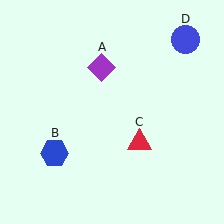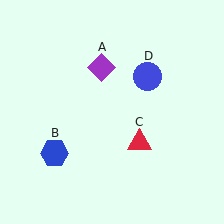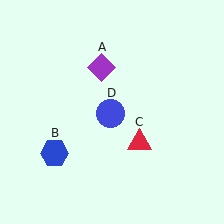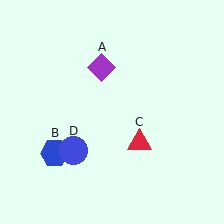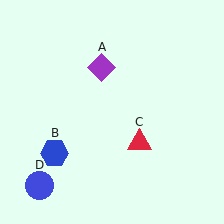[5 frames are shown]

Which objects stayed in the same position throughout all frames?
Purple diamond (object A) and blue hexagon (object B) and red triangle (object C) remained stationary.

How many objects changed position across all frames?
1 object changed position: blue circle (object D).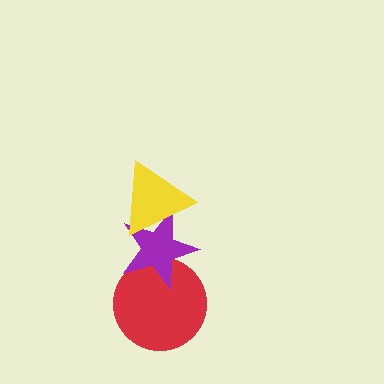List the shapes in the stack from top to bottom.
From top to bottom: the yellow triangle, the purple star, the red circle.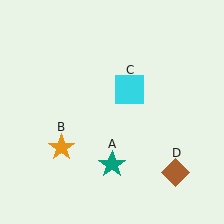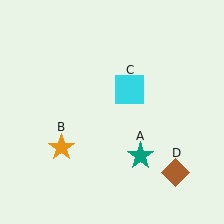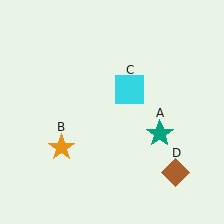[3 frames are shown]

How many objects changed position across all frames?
1 object changed position: teal star (object A).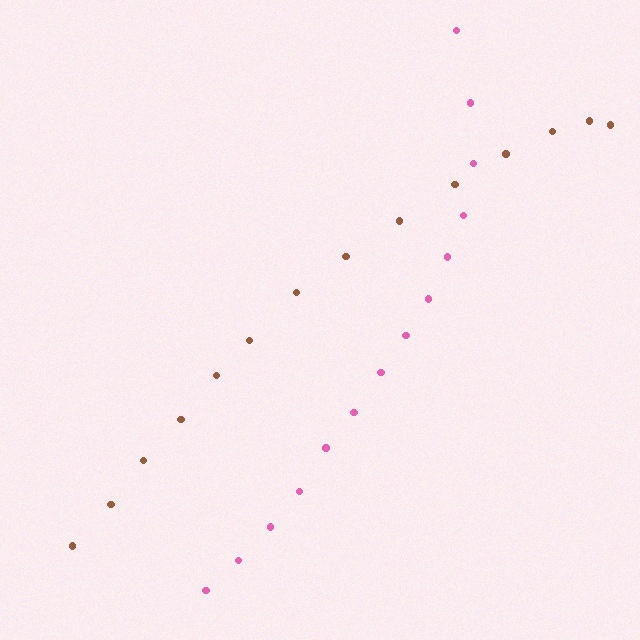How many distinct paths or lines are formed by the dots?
There are 2 distinct paths.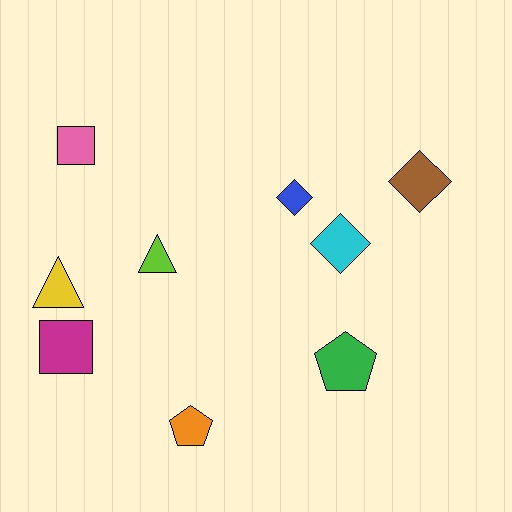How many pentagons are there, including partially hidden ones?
There are 2 pentagons.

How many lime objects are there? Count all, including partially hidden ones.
There is 1 lime object.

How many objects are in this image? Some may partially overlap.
There are 9 objects.